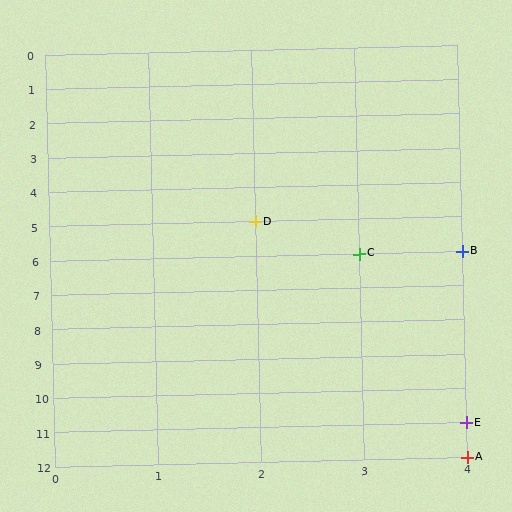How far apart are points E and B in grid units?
Points E and B are 5 rows apart.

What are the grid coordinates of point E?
Point E is at grid coordinates (4, 11).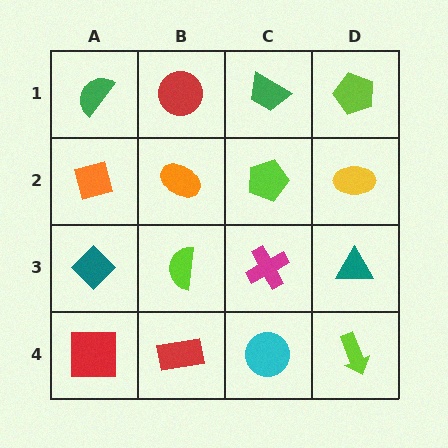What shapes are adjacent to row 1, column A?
An orange square (row 2, column A), a red circle (row 1, column B).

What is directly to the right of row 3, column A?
A lime semicircle.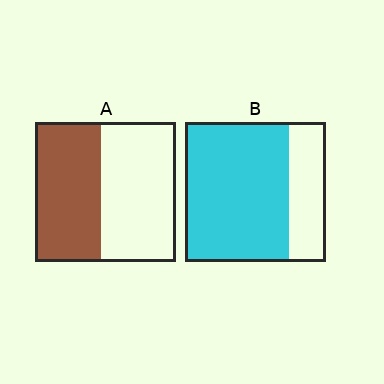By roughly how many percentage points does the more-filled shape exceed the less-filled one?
By roughly 25 percentage points (B over A).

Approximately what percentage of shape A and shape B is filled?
A is approximately 45% and B is approximately 75%.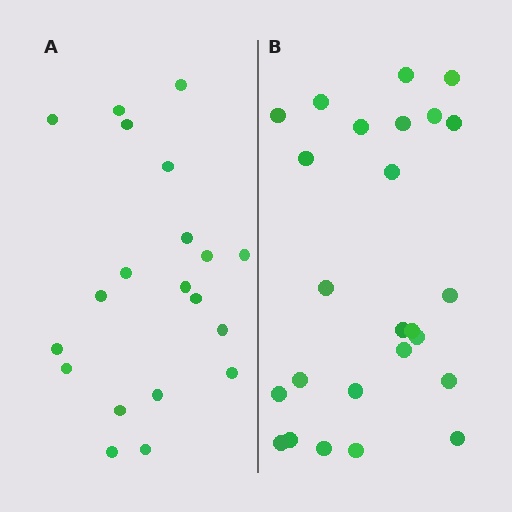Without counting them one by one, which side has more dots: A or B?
Region B (the right region) has more dots.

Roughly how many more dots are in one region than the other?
Region B has about 5 more dots than region A.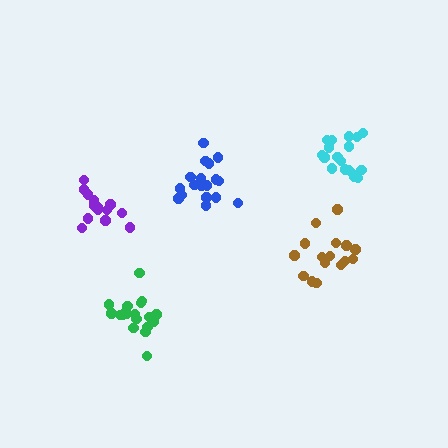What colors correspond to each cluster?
The clusters are colored: blue, brown, cyan, purple, green.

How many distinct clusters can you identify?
There are 5 distinct clusters.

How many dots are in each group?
Group 1: 18 dots, Group 2: 16 dots, Group 3: 19 dots, Group 4: 14 dots, Group 5: 19 dots (86 total).